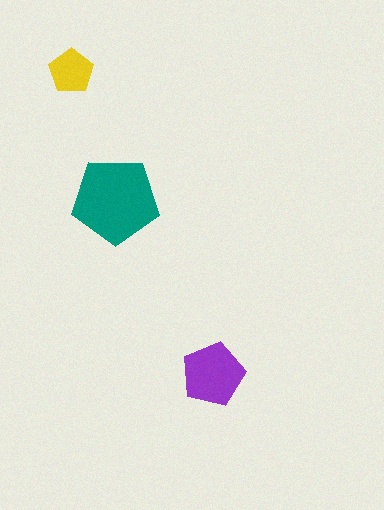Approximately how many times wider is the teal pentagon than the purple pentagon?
About 1.5 times wider.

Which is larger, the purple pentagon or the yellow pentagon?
The purple one.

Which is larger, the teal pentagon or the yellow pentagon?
The teal one.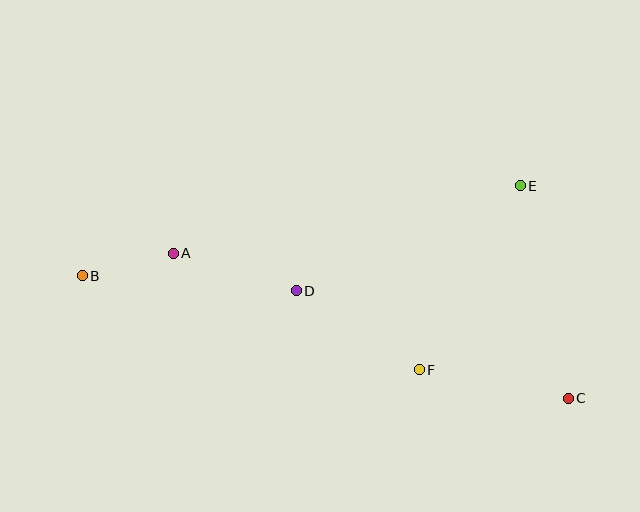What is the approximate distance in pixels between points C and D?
The distance between C and D is approximately 292 pixels.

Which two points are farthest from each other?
Points B and C are farthest from each other.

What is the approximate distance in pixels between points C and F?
The distance between C and F is approximately 152 pixels.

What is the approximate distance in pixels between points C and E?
The distance between C and E is approximately 218 pixels.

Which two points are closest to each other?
Points A and B are closest to each other.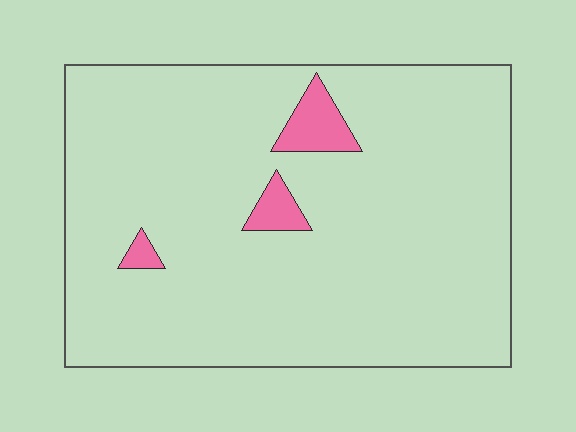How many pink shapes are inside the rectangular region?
3.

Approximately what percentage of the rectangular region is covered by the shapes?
Approximately 5%.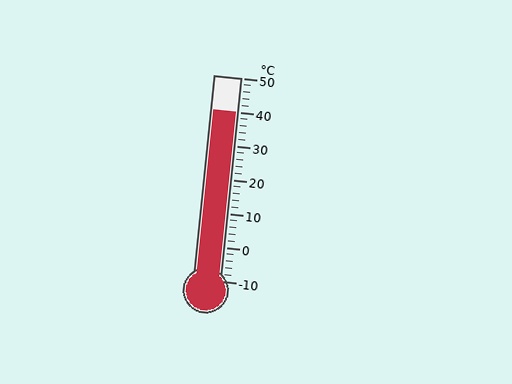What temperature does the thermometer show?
The thermometer shows approximately 40°C.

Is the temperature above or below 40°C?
The temperature is at 40°C.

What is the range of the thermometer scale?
The thermometer scale ranges from -10°C to 50°C.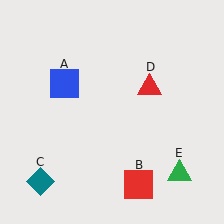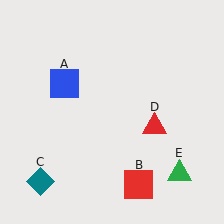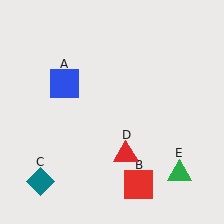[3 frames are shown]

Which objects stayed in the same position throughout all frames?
Blue square (object A) and red square (object B) and teal diamond (object C) and green triangle (object E) remained stationary.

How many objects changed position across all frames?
1 object changed position: red triangle (object D).